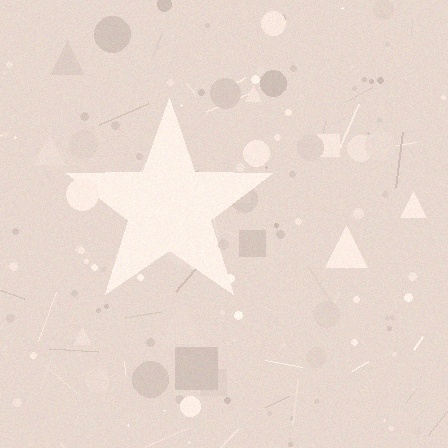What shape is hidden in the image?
A star is hidden in the image.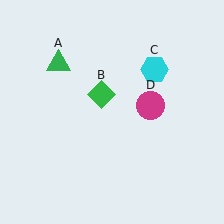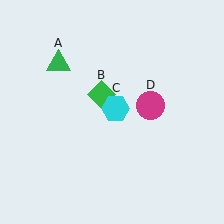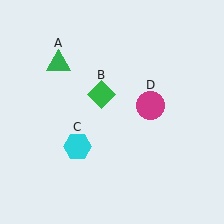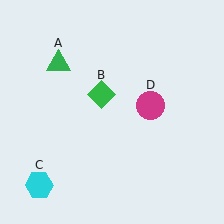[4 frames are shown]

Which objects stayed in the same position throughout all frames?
Green triangle (object A) and green diamond (object B) and magenta circle (object D) remained stationary.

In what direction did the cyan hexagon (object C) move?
The cyan hexagon (object C) moved down and to the left.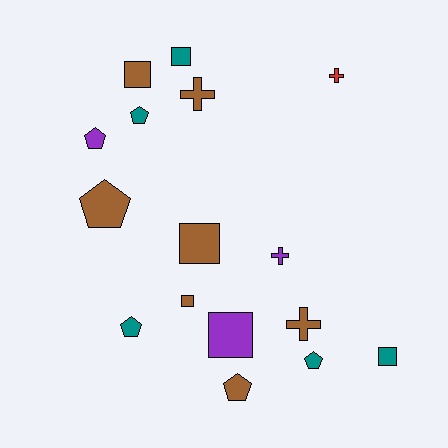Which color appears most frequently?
Brown, with 7 objects.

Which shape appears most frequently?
Square, with 6 objects.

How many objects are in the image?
There are 16 objects.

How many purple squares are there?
There is 1 purple square.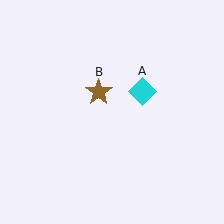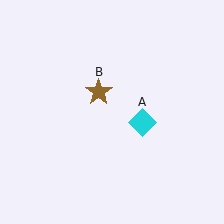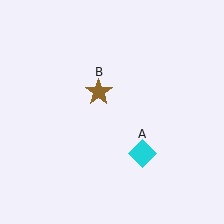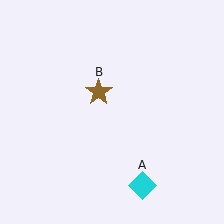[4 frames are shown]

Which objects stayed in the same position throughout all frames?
Brown star (object B) remained stationary.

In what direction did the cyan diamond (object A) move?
The cyan diamond (object A) moved down.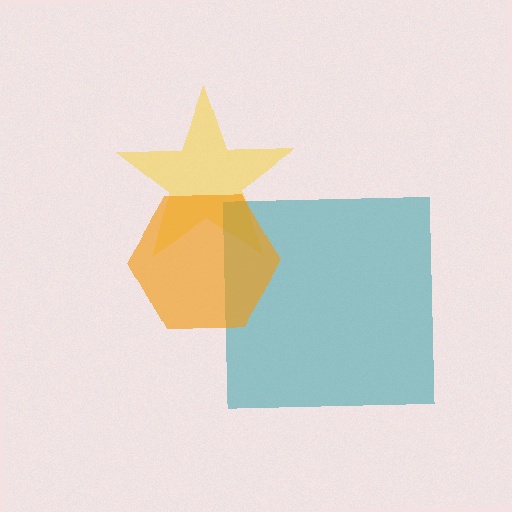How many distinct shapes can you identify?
There are 3 distinct shapes: a yellow star, a teal square, an orange hexagon.